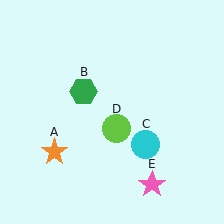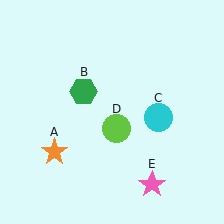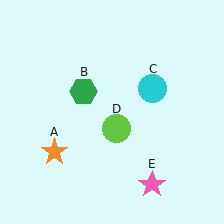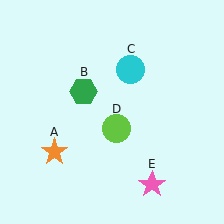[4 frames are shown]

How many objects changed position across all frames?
1 object changed position: cyan circle (object C).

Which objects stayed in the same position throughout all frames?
Orange star (object A) and green hexagon (object B) and lime circle (object D) and pink star (object E) remained stationary.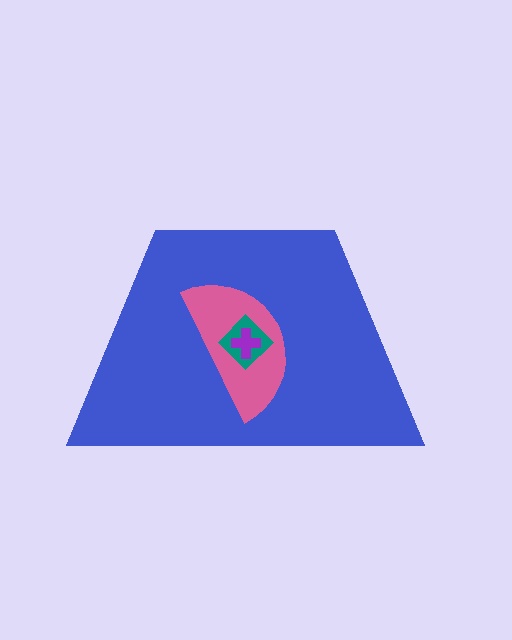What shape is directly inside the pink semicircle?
The teal diamond.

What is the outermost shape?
The blue trapezoid.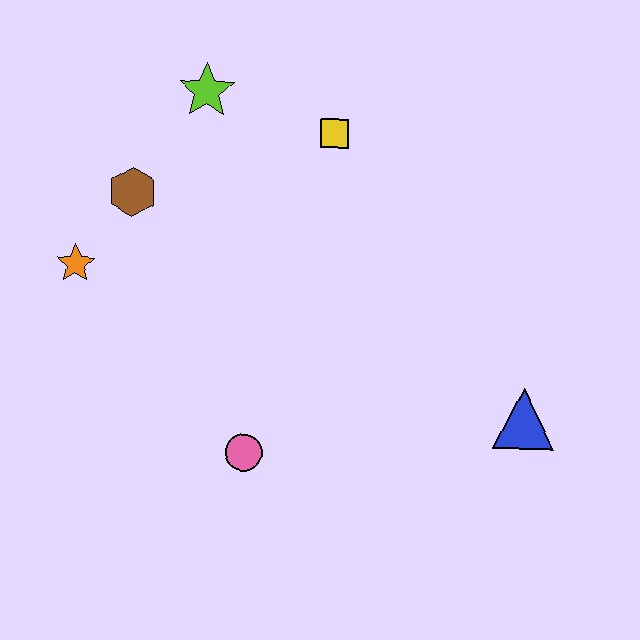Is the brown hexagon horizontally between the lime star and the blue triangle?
No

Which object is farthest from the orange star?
The blue triangle is farthest from the orange star.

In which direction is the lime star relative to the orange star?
The lime star is above the orange star.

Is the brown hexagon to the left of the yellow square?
Yes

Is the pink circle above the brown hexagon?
No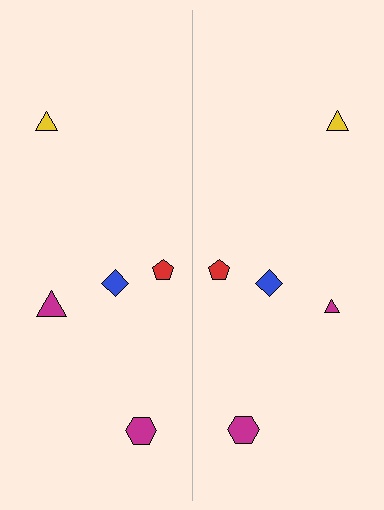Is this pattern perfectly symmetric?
No, the pattern is not perfectly symmetric. The magenta triangle on the right side has a different size than its mirror counterpart.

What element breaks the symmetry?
The magenta triangle on the right side has a different size than its mirror counterpart.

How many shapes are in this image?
There are 10 shapes in this image.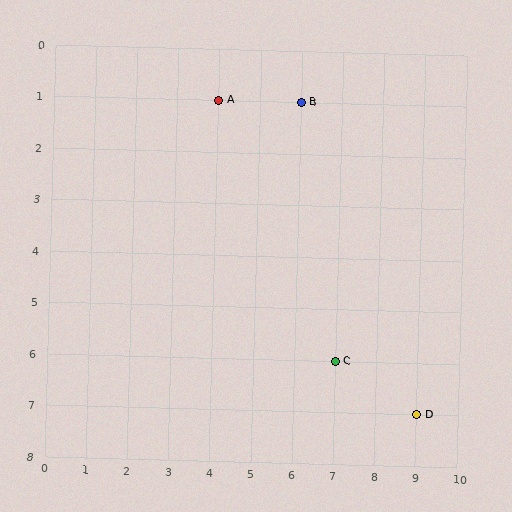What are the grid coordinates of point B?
Point B is at grid coordinates (6, 1).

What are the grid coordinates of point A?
Point A is at grid coordinates (4, 1).